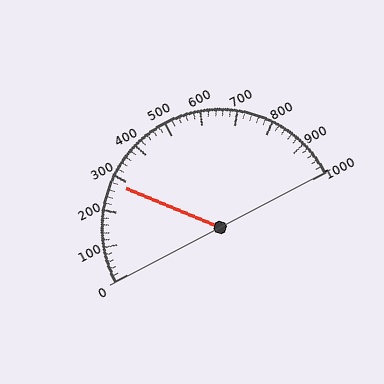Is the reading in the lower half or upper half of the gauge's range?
The reading is in the lower half of the range (0 to 1000).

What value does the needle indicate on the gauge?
The needle indicates approximately 280.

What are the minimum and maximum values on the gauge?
The gauge ranges from 0 to 1000.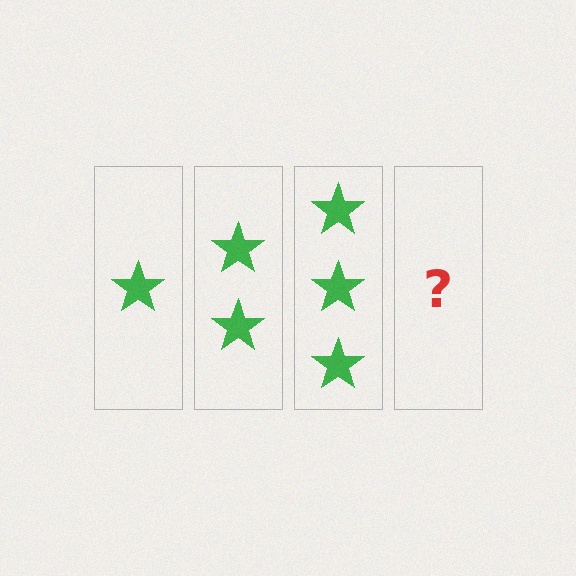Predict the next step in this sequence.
The next step is 4 stars.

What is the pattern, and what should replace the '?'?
The pattern is that each step adds one more star. The '?' should be 4 stars.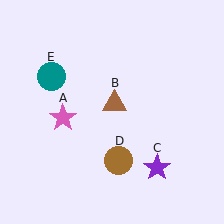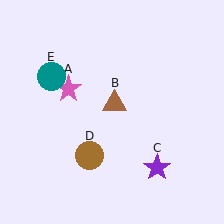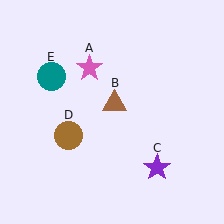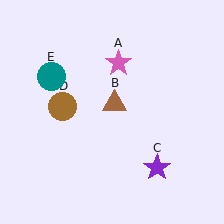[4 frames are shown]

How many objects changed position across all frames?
2 objects changed position: pink star (object A), brown circle (object D).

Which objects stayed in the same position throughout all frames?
Brown triangle (object B) and purple star (object C) and teal circle (object E) remained stationary.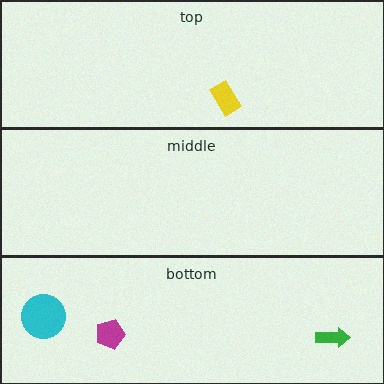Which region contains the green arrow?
The bottom region.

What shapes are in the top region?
The yellow rectangle.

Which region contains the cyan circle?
The bottom region.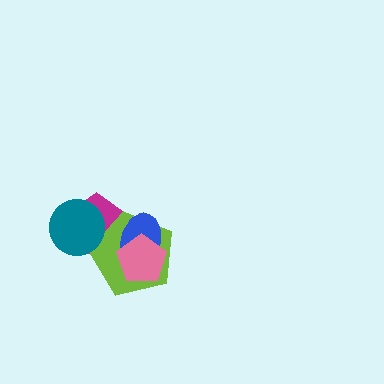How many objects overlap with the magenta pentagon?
3 objects overlap with the magenta pentagon.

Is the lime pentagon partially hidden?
Yes, it is partially covered by another shape.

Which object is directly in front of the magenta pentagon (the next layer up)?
The lime pentagon is directly in front of the magenta pentagon.